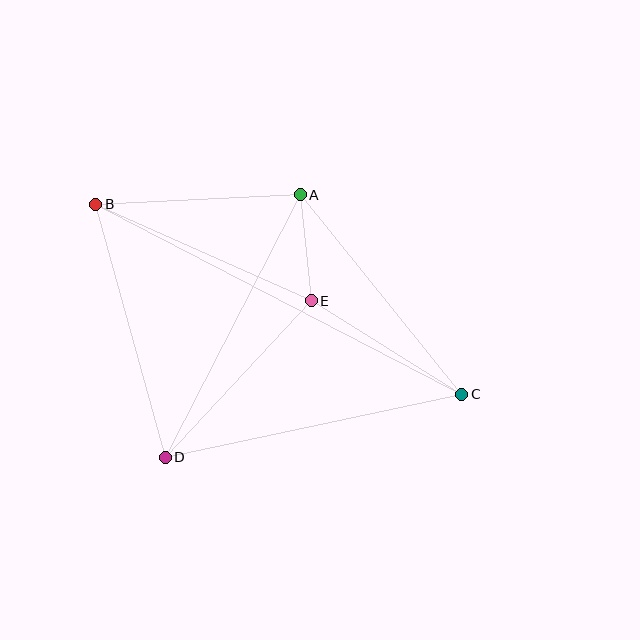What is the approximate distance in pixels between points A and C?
The distance between A and C is approximately 257 pixels.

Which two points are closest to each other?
Points A and E are closest to each other.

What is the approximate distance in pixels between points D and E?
The distance between D and E is approximately 214 pixels.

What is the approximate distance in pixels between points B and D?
The distance between B and D is approximately 262 pixels.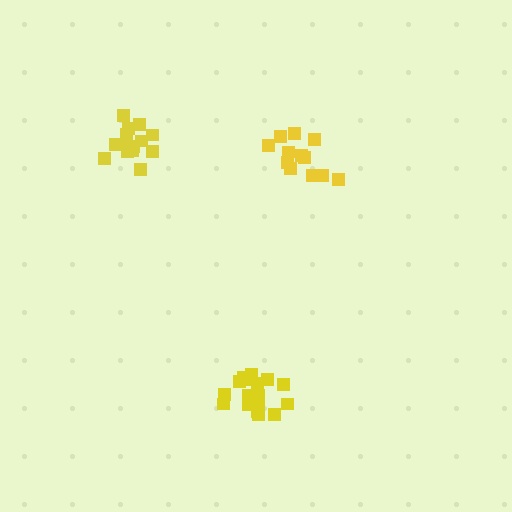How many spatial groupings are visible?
There are 3 spatial groupings.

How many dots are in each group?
Group 1: 13 dots, Group 2: 19 dots, Group 3: 14 dots (46 total).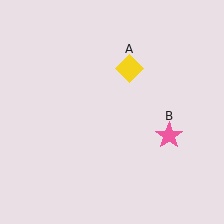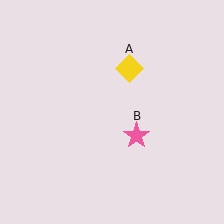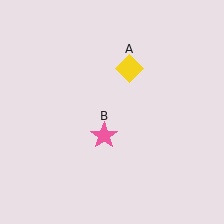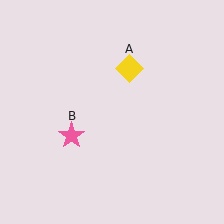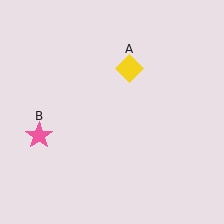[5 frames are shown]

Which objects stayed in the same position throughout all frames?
Yellow diamond (object A) remained stationary.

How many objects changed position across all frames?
1 object changed position: pink star (object B).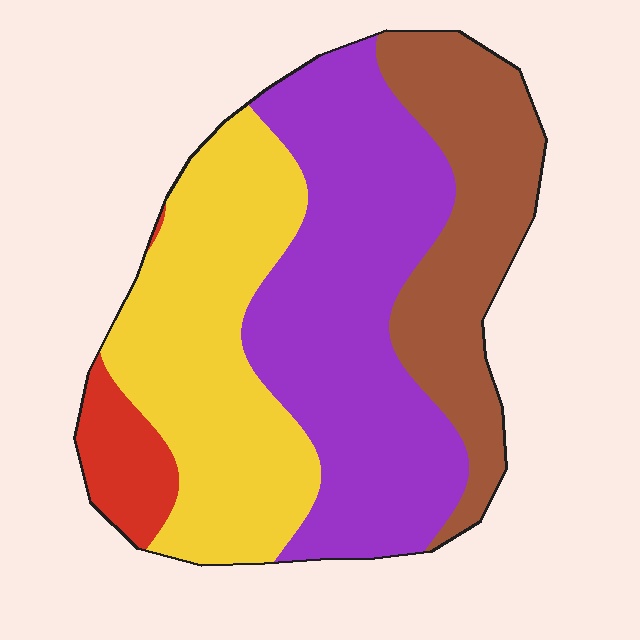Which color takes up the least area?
Red, at roughly 5%.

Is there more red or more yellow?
Yellow.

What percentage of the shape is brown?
Brown covers around 25% of the shape.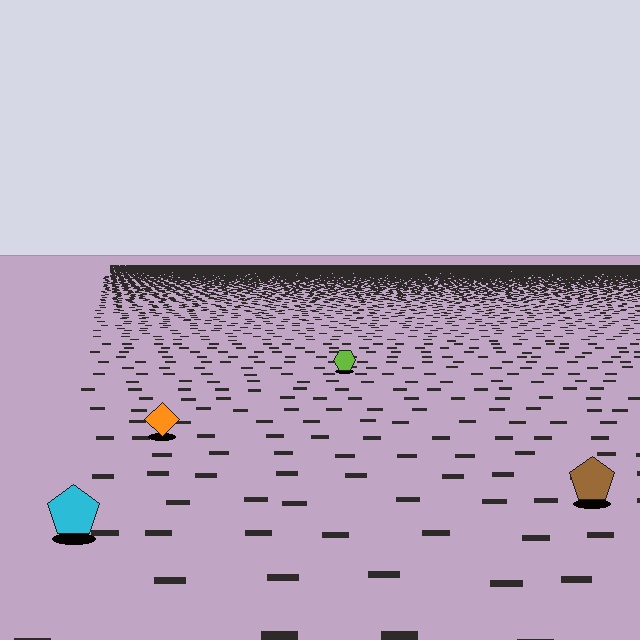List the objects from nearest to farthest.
From nearest to farthest: the cyan pentagon, the brown pentagon, the orange diamond, the lime hexagon.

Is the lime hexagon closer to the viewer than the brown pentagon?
No. The brown pentagon is closer — you can tell from the texture gradient: the ground texture is coarser near it.